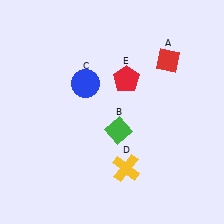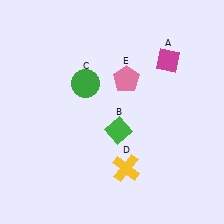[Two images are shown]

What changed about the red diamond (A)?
In Image 1, A is red. In Image 2, it changed to magenta.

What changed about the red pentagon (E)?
In Image 1, E is red. In Image 2, it changed to pink.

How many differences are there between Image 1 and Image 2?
There are 3 differences between the two images.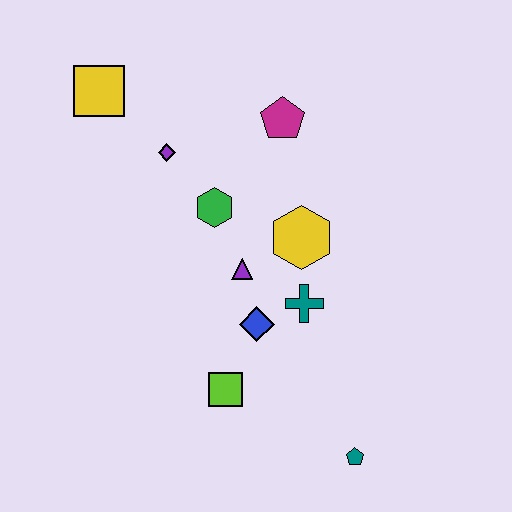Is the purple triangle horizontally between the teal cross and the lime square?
Yes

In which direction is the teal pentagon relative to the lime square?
The teal pentagon is to the right of the lime square.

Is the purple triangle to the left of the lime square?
No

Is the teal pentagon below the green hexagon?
Yes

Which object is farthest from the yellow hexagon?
The yellow square is farthest from the yellow hexagon.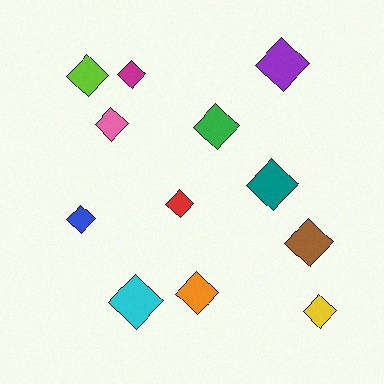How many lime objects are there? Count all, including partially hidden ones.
There is 1 lime object.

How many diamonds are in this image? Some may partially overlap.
There are 12 diamonds.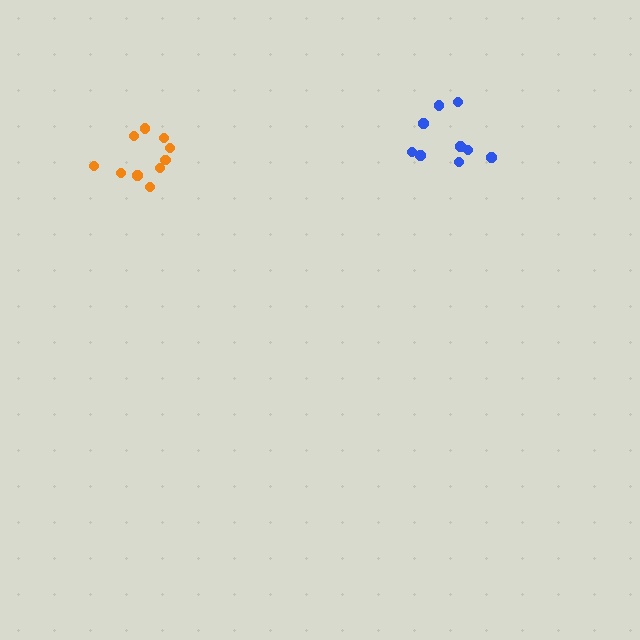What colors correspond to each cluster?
The clusters are colored: blue, orange.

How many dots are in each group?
Group 1: 9 dots, Group 2: 10 dots (19 total).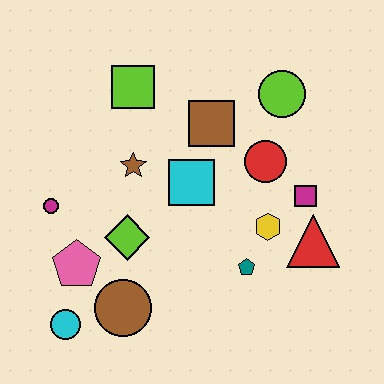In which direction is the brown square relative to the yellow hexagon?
The brown square is above the yellow hexagon.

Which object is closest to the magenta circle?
The pink pentagon is closest to the magenta circle.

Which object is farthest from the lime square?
The cyan circle is farthest from the lime square.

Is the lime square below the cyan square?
No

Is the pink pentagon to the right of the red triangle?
No